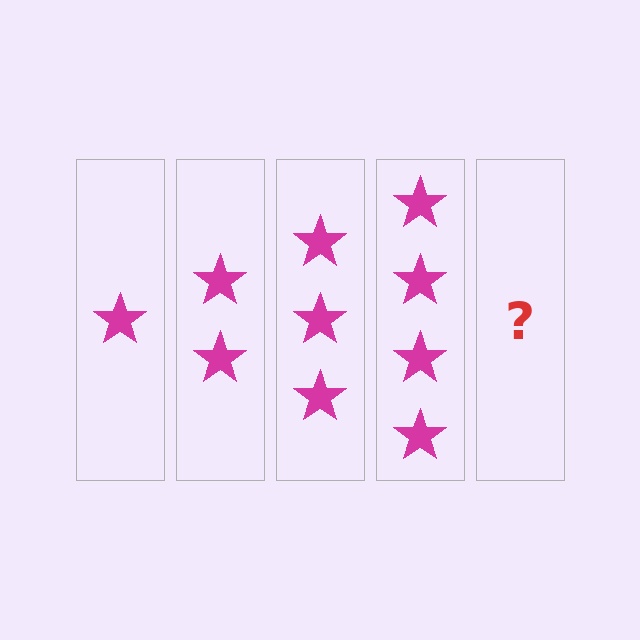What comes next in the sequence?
The next element should be 5 stars.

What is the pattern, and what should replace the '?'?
The pattern is that each step adds one more star. The '?' should be 5 stars.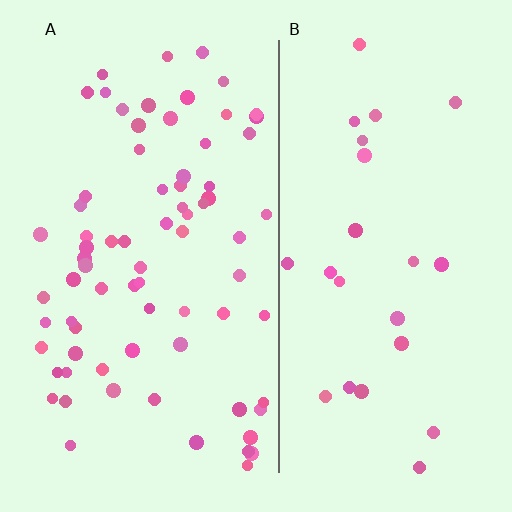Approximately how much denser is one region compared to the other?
Approximately 3.0× — region A over region B.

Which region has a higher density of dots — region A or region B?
A (the left).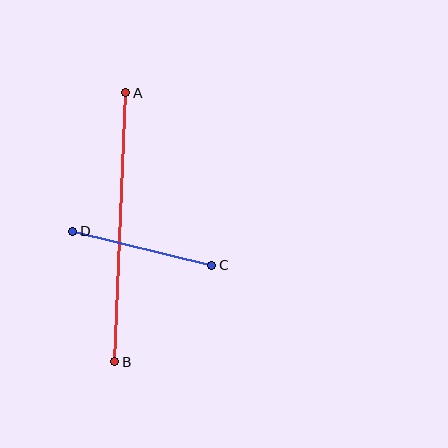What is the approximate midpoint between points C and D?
The midpoint is at approximately (142, 248) pixels.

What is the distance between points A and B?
The distance is approximately 269 pixels.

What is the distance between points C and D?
The distance is approximately 143 pixels.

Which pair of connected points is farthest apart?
Points A and B are farthest apart.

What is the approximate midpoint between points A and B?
The midpoint is at approximately (120, 227) pixels.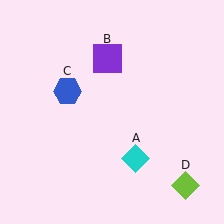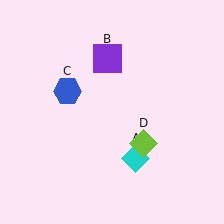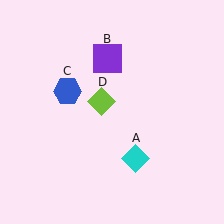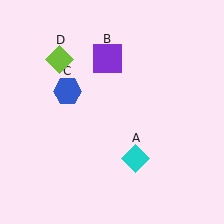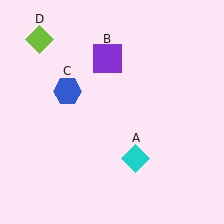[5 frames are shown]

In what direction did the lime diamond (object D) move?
The lime diamond (object D) moved up and to the left.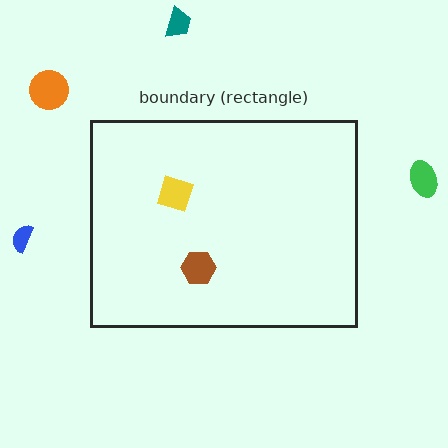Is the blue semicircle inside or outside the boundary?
Outside.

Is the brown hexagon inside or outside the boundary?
Inside.